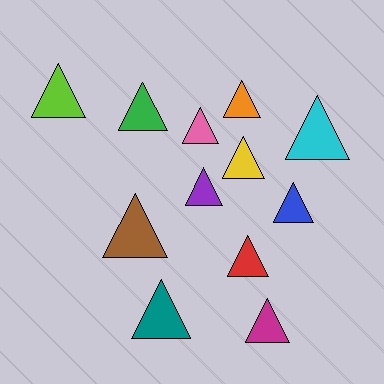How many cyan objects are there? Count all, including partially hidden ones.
There is 1 cyan object.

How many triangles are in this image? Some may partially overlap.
There are 12 triangles.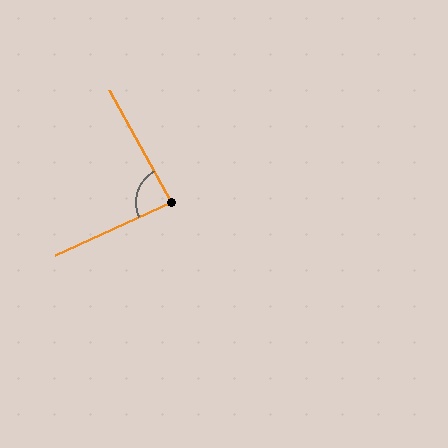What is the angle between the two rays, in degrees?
Approximately 86 degrees.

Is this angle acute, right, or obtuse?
It is approximately a right angle.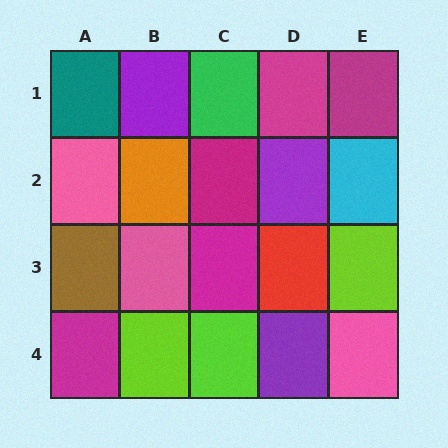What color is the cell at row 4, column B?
Lime.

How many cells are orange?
1 cell is orange.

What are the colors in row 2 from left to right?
Pink, orange, magenta, purple, cyan.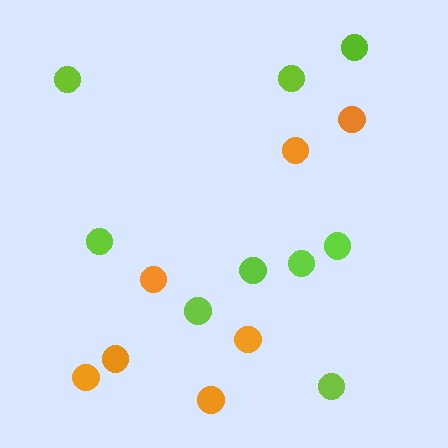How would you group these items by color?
There are 2 groups: one group of orange circles (7) and one group of lime circles (9).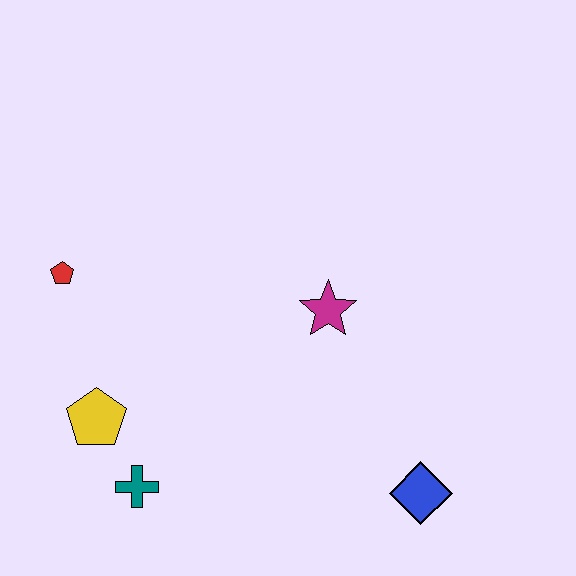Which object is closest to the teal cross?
The yellow pentagon is closest to the teal cross.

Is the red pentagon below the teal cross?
No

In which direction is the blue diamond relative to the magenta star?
The blue diamond is below the magenta star.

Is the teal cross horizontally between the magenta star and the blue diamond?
No